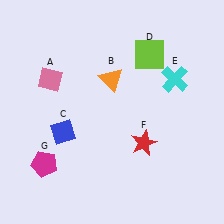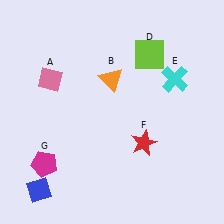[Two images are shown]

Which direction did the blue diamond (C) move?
The blue diamond (C) moved down.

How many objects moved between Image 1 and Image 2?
1 object moved between the two images.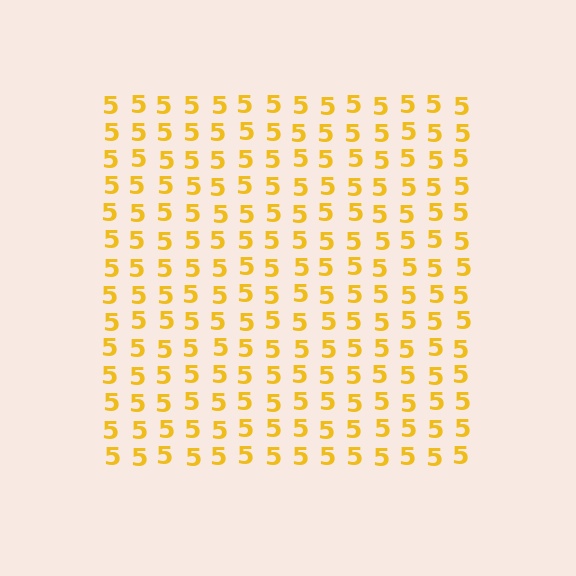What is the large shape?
The large shape is a square.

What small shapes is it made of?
It is made of small digit 5's.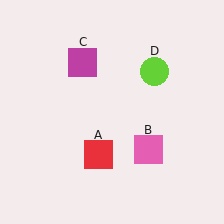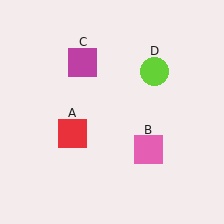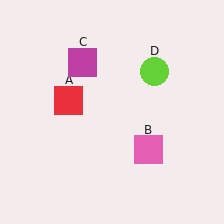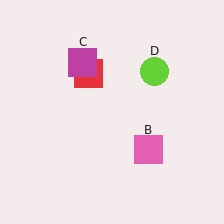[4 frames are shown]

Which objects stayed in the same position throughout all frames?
Pink square (object B) and magenta square (object C) and lime circle (object D) remained stationary.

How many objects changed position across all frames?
1 object changed position: red square (object A).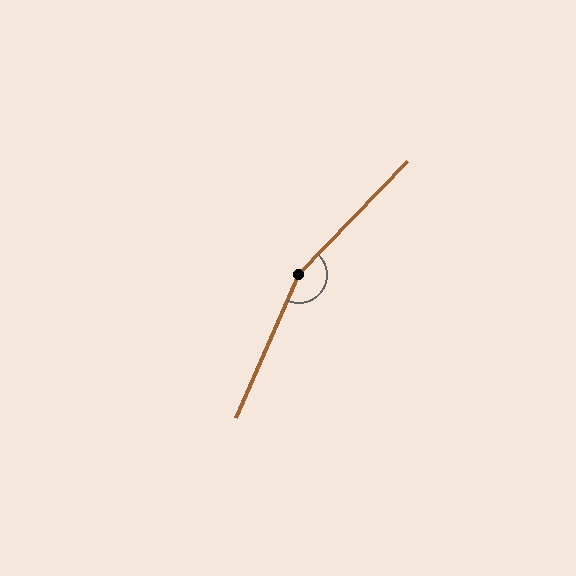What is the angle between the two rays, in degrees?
Approximately 160 degrees.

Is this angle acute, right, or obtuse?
It is obtuse.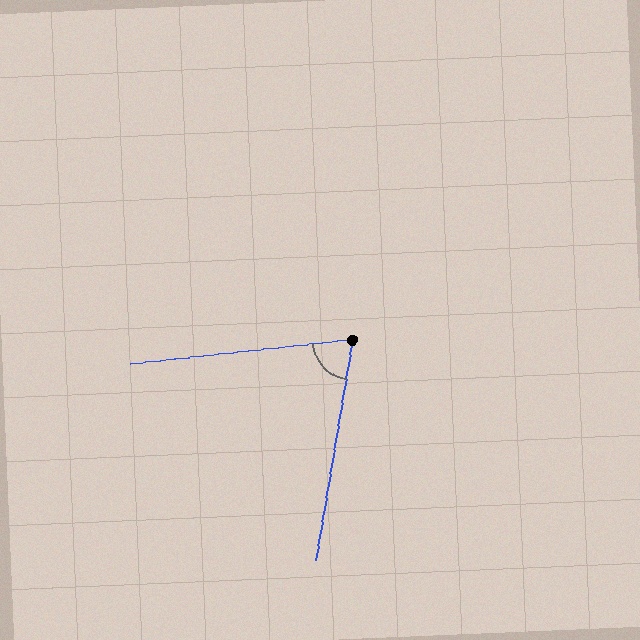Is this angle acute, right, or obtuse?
It is acute.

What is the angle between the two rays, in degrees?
Approximately 74 degrees.